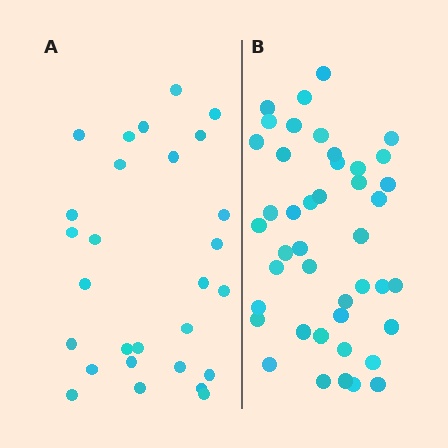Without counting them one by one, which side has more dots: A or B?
Region B (the right region) has more dots.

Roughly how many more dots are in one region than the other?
Region B has approximately 15 more dots than region A.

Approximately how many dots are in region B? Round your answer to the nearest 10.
About 40 dots. (The exact count is 43, which rounds to 40.)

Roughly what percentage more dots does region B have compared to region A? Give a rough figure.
About 55% more.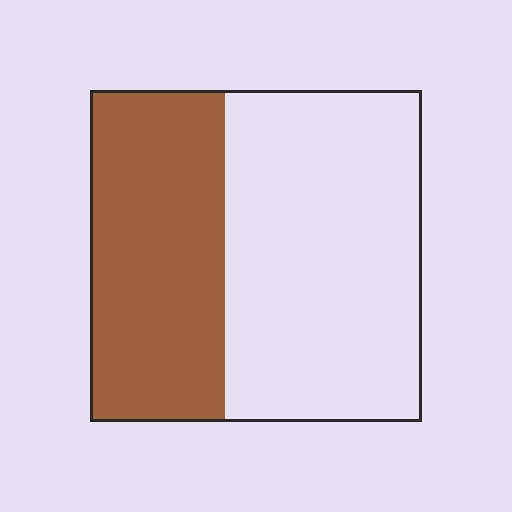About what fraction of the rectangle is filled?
About two fifths (2/5).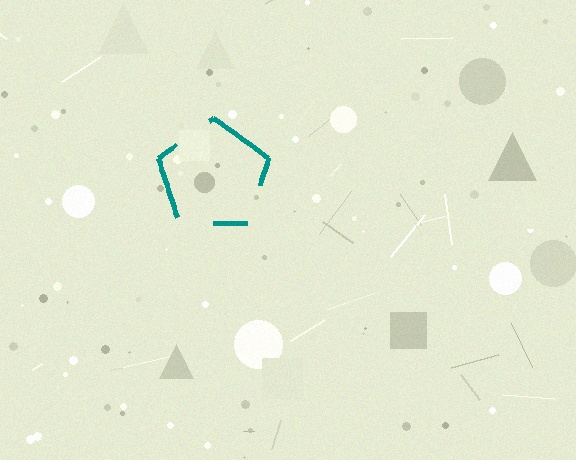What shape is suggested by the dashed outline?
The dashed outline suggests a pentagon.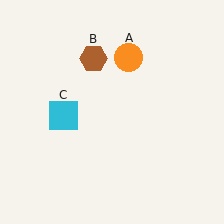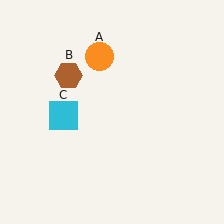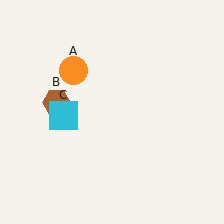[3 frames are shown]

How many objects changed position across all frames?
2 objects changed position: orange circle (object A), brown hexagon (object B).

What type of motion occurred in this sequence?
The orange circle (object A), brown hexagon (object B) rotated counterclockwise around the center of the scene.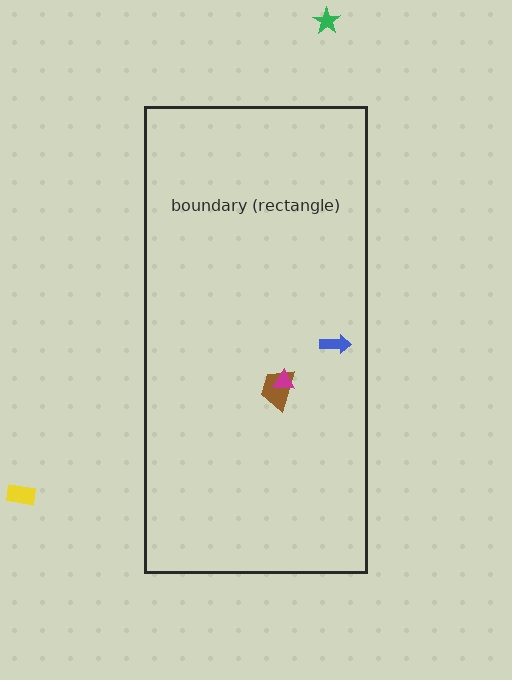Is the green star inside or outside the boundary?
Outside.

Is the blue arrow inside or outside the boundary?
Inside.